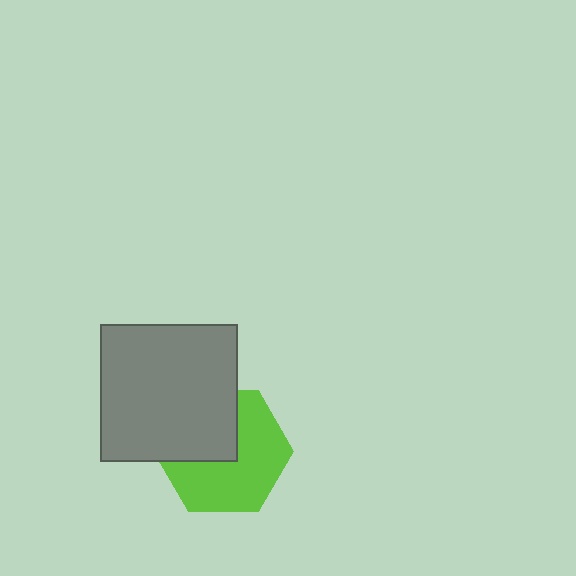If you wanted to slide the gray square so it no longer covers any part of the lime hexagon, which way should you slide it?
Slide it toward the upper-left — that is the most direct way to separate the two shapes.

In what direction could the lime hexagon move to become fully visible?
The lime hexagon could move toward the lower-right. That would shift it out from behind the gray square entirely.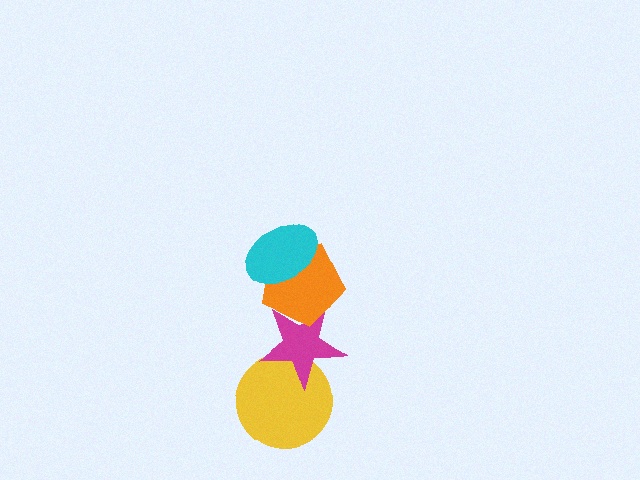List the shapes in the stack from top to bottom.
From top to bottom: the cyan ellipse, the orange pentagon, the magenta star, the yellow circle.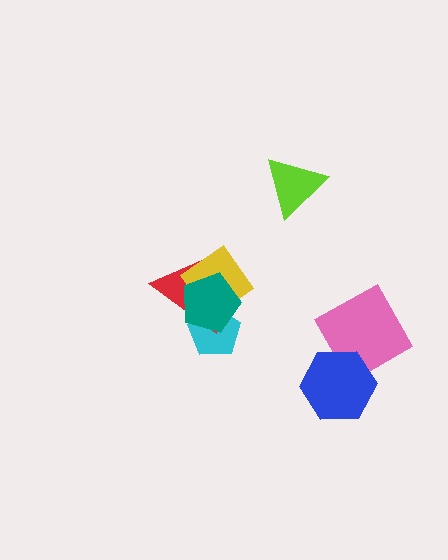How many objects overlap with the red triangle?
3 objects overlap with the red triangle.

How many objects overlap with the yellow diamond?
2 objects overlap with the yellow diamond.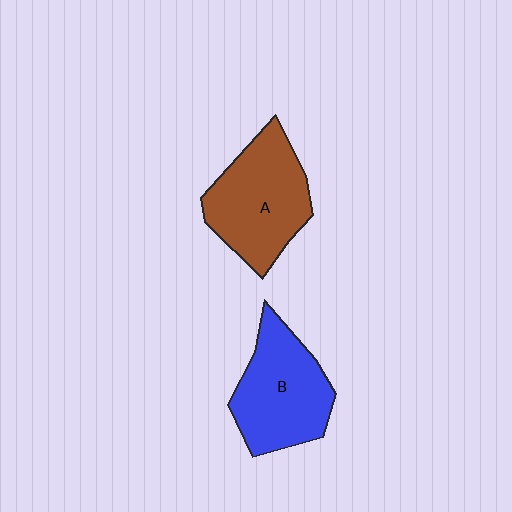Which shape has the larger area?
Shape A (brown).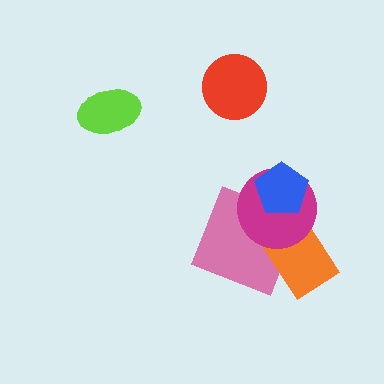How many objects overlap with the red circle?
0 objects overlap with the red circle.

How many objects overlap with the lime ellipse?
0 objects overlap with the lime ellipse.